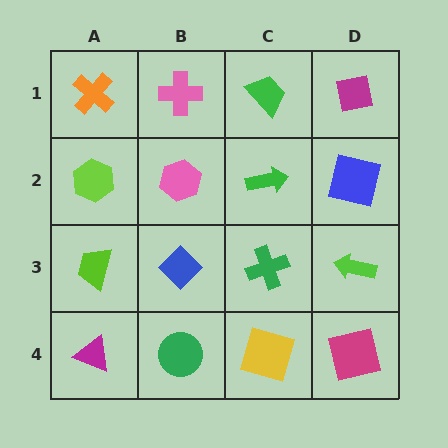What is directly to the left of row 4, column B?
A magenta triangle.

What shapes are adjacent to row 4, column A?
A lime trapezoid (row 3, column A), a green circle (row 4, column B).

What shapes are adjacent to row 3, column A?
A lime hexagon (row 2, column A), a magenta triangle (row 4, column A), a blue diamond (row 3, column B).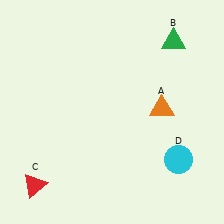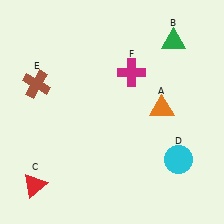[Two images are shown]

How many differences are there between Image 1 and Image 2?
There are 2 differences between the two images.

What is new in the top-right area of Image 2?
A magenta cross (F) was added in the top-right area of Image 2.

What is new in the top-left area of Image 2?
A brown cross (E) was added in the top-left area of Image 2.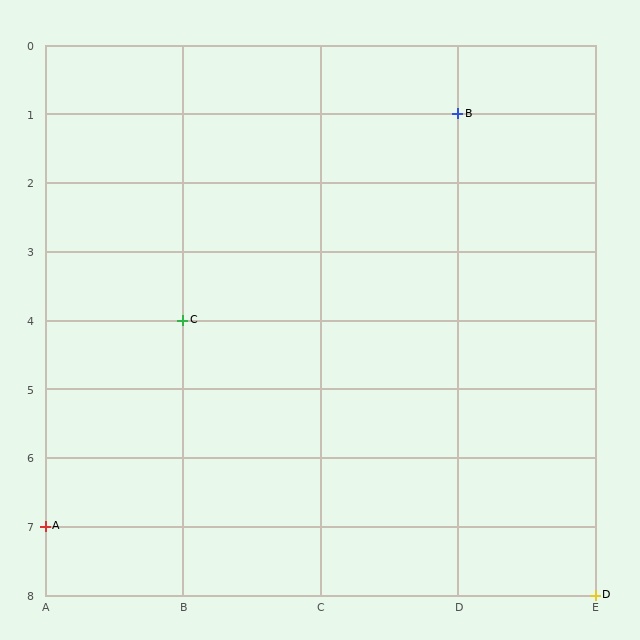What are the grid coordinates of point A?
Point A is at grid coordinates (A, 7).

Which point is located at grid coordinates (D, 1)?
Point B is at (D, 1).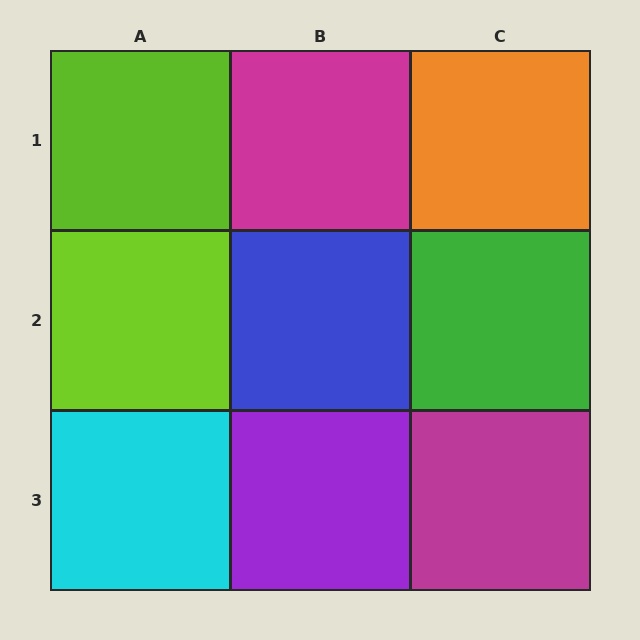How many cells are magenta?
2 cells are magenta.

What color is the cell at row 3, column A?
Cyan.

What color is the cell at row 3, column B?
Purple.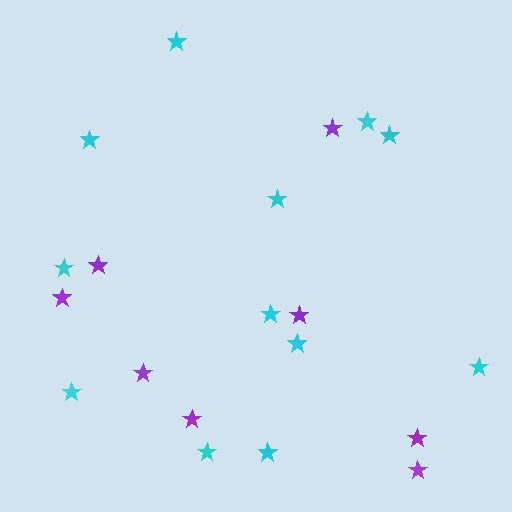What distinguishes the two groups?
There are 2 groups: one group of cyan stars (12) and one group of purple stars (8).